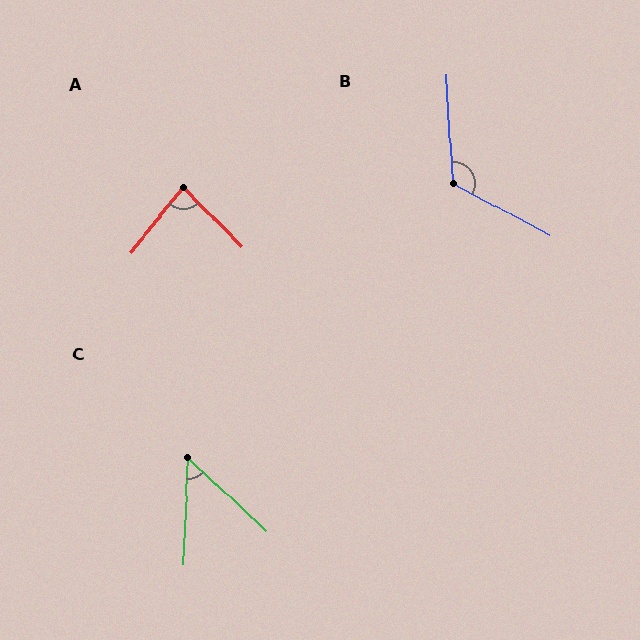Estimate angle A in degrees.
Approximately 83 degrees.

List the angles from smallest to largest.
C (49°), A (83°), B (122°).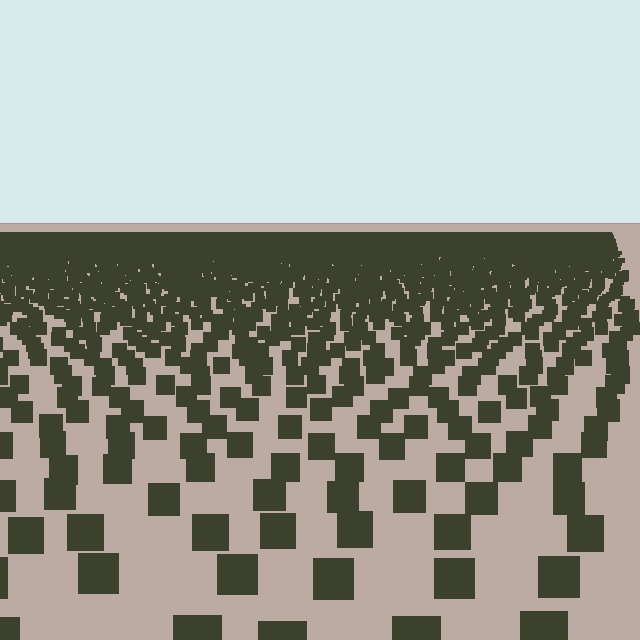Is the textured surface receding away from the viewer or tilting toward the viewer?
The surface is receding away from the viewer. Texture elements get smaller and denser toward the top.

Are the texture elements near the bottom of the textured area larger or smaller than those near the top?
Larger. Near the bottom, elements are closer to the viewer and appear at a bigger on-screen size.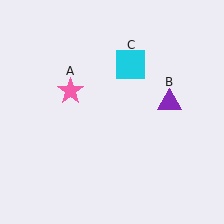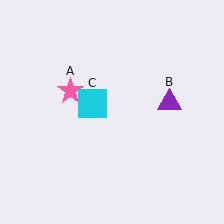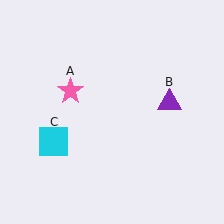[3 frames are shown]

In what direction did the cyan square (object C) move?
The cyan square (object C) moved down and to the left.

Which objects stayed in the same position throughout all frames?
Pink star (object A) and purple triangle (object B) remained stationary.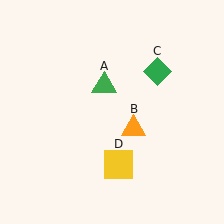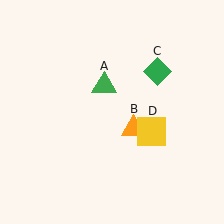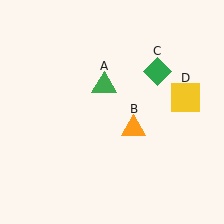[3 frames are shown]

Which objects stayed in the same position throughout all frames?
Green triangle (object A) and orange triangle (object B) and green diamond (object C) remained stationary.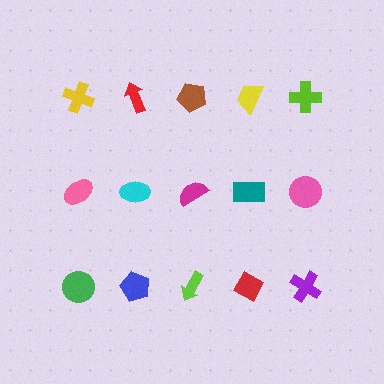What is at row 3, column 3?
A lime arrow.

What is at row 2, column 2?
A cyan ellipse.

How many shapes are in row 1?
5 shapes.